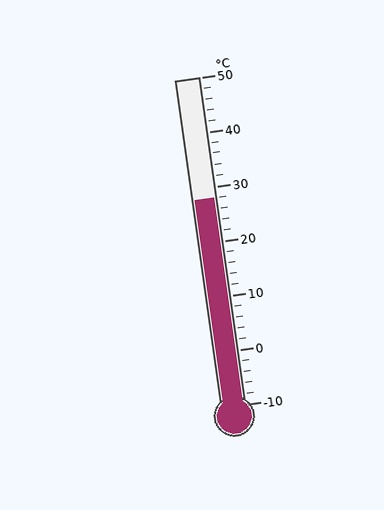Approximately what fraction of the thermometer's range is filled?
The thermometer is filled to approximately 65% of its range.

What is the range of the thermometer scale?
The thermometer scale ranges from -10°C to 50°C.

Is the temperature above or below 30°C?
The temperature is below 30°C.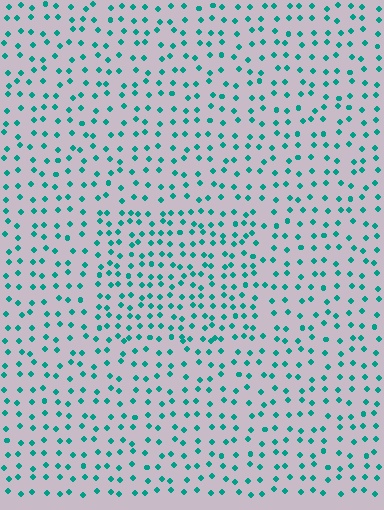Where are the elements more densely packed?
The elements are more densely packed inside the rectangle boundary.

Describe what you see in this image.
The image contains small teal elements arranged at two different densities. A rectangle-shaped region is visible where the elements are more densely packed than the surrounding area.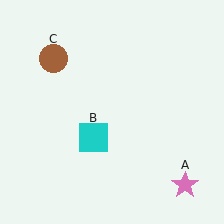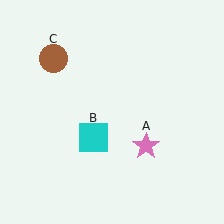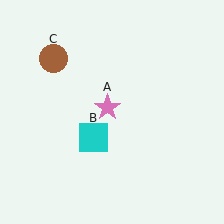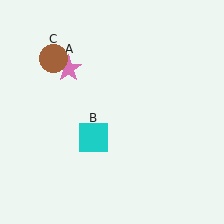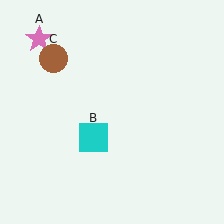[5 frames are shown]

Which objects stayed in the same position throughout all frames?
Cyan square (object B) and brown circle (object C) remained stationary.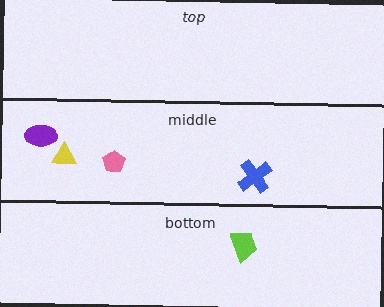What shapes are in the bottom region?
The lime trapezoid.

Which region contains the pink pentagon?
The middle region.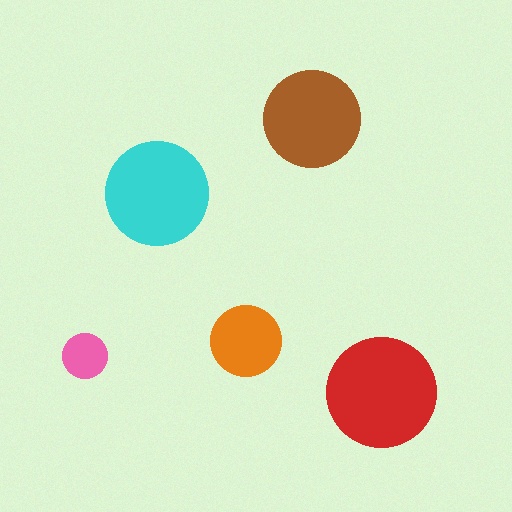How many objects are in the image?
There are 5 objects in the image.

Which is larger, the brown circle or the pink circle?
The brown one.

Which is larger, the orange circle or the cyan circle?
The cyan one.